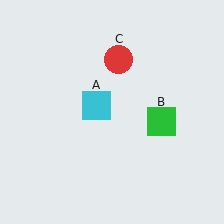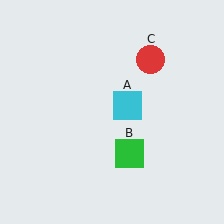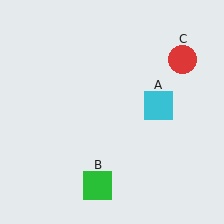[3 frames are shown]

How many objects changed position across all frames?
3 objects changed position: cyan square (object A), green square (object B), red circle (object C).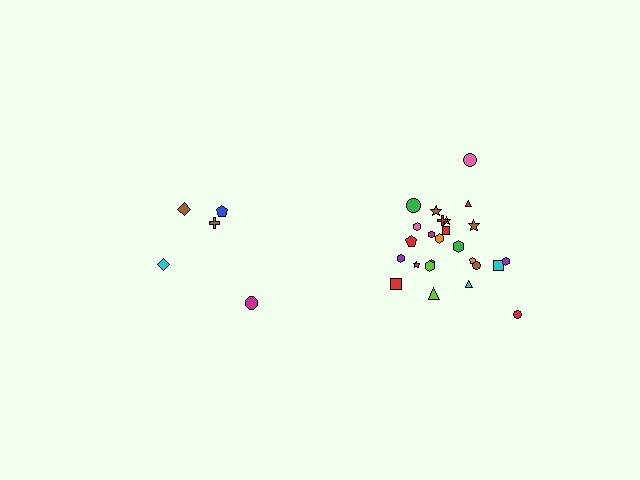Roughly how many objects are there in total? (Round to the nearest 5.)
Roughly 30 objects in total.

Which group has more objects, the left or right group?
The right group.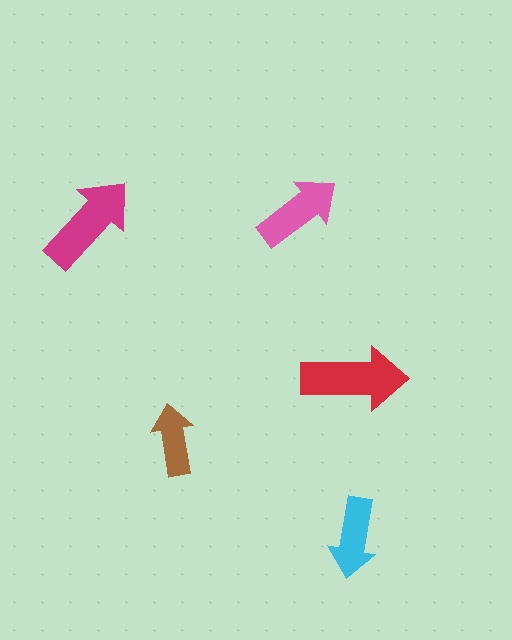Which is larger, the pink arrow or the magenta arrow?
The magenta one.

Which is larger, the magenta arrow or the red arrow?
The red one.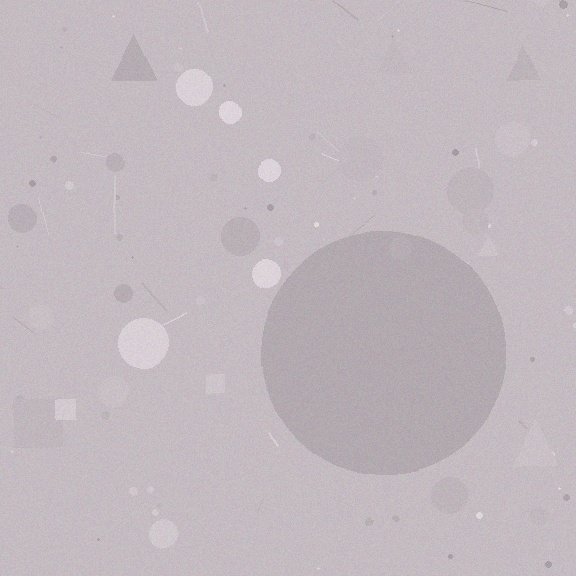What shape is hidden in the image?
A circle is hidden in the image.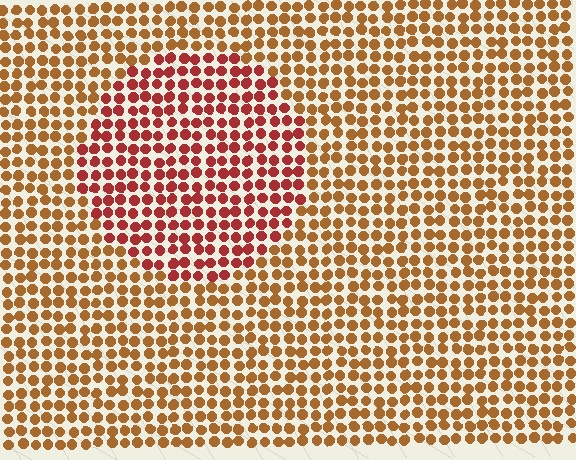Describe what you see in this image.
The image is filled with small brown elements in a uniform arrangement. A circle-shaped region is visible where the elements are tinted to a slightly different hue, forming a subtle color boundary.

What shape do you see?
I see a circle.